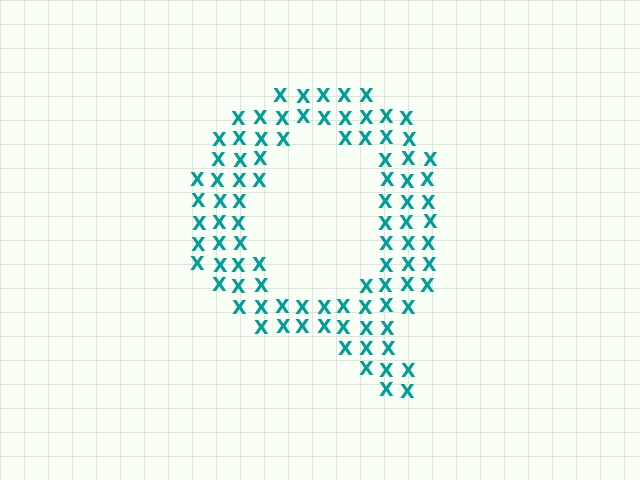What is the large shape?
The large shape is the letter Q.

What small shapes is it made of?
It is made of small letter X's.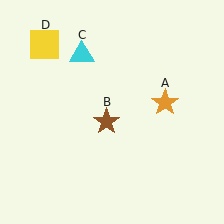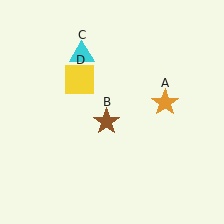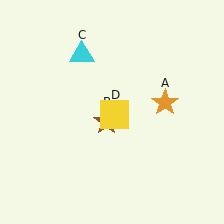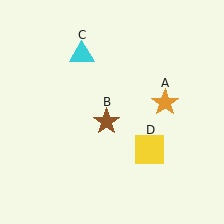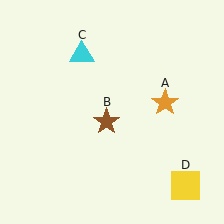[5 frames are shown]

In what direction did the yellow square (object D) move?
The yellow square (object D) moved down and to the right.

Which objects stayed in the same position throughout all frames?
Orange star (object A) and brown star (object B) and cyan triangle (object C) remained stationary.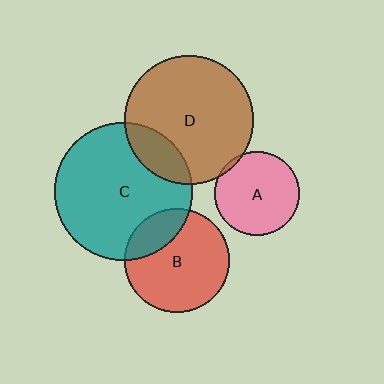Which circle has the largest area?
Circle C (teal).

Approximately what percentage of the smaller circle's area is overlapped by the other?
Approximately 15%.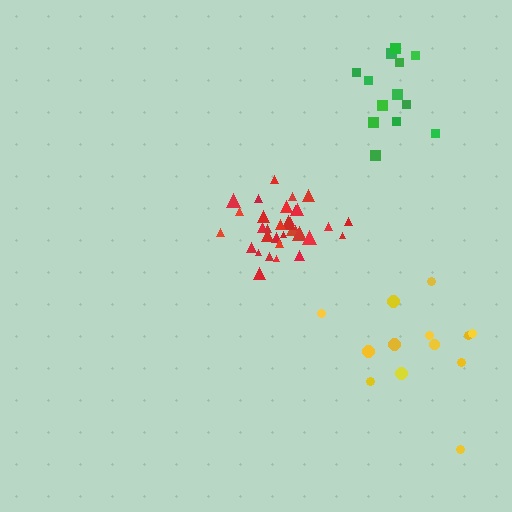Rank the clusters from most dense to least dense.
red, green, yellow.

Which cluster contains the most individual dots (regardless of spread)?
Red (33).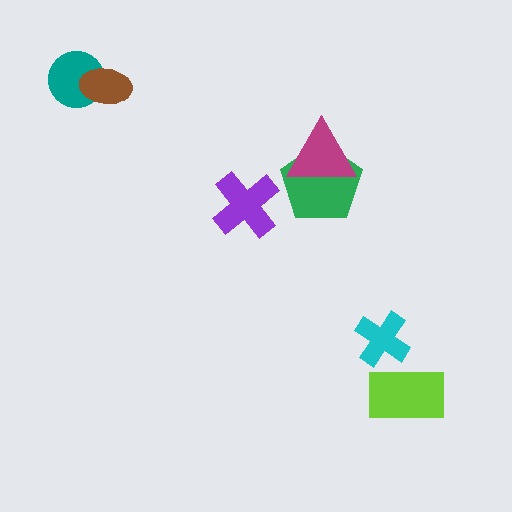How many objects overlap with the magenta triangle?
1 object overlaps with the magenta triangle.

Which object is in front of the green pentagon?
The magenta triangle is in front of the green pentagon.